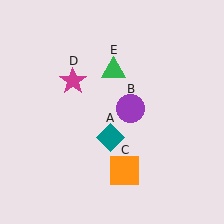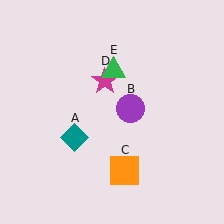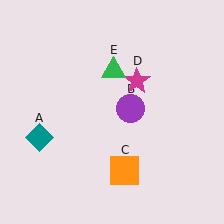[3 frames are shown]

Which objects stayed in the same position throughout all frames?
Purple circle (object B) and orange square (object C) and green triangle (object E) remained stationary.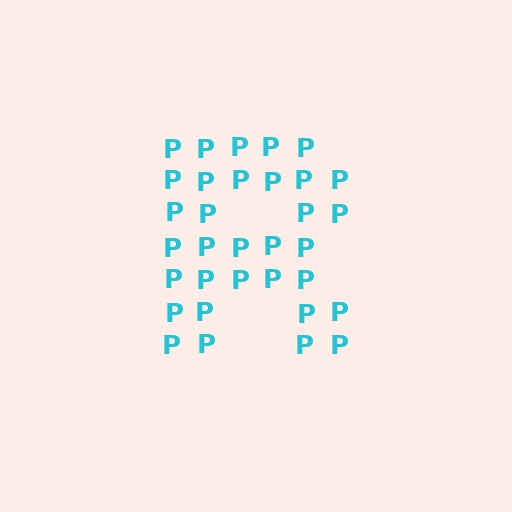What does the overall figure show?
The overall figure shows the letter R.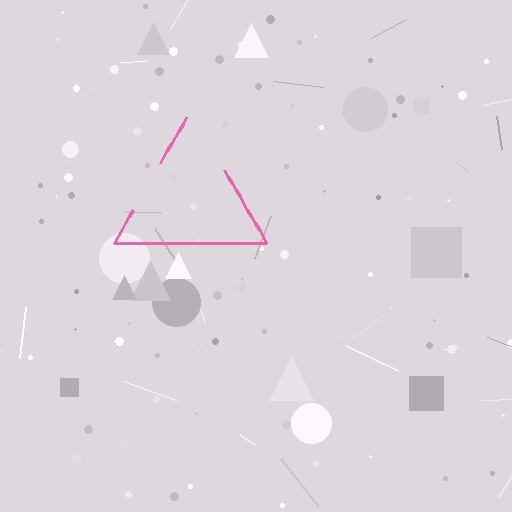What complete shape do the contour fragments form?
The contour fragments form a triangle.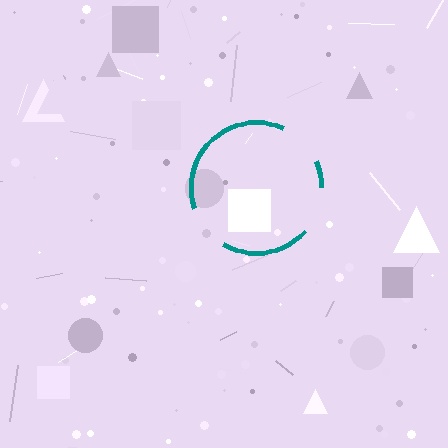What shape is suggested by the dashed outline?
The dashed outline suggests a circle.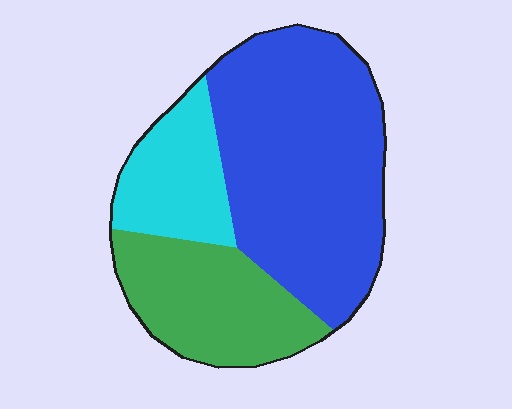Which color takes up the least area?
Cyan, at roughly 20%.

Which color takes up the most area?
Blue, at roughly 55%.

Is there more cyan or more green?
Green.